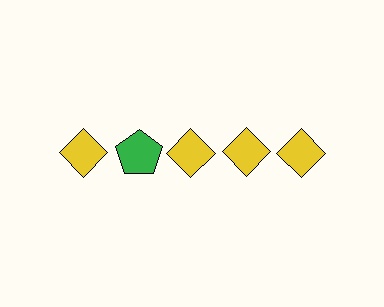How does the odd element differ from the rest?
It differs in both color (green instead of yellow) and shape (pentagon instead of diamond).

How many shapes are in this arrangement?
There are 5 shapes arranged in a grid pattern.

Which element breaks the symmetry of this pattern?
The green pentagon in the top row, second from left column breaks the symmetry. All other shapes are yellow diamonds.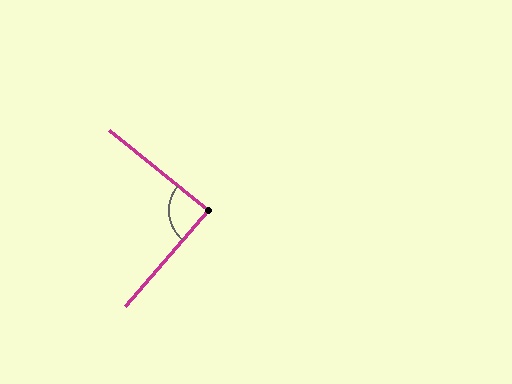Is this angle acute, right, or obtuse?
It is approximately a right angle.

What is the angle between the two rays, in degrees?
Approximately 88 degrees.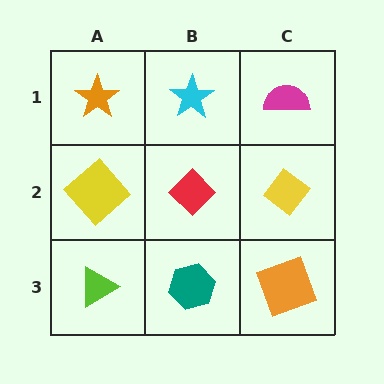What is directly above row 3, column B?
A red diamond.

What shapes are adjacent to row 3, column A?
A yellow diamond (row 2, column A), a teal hexagon (row 3, column B).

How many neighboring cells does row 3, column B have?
3.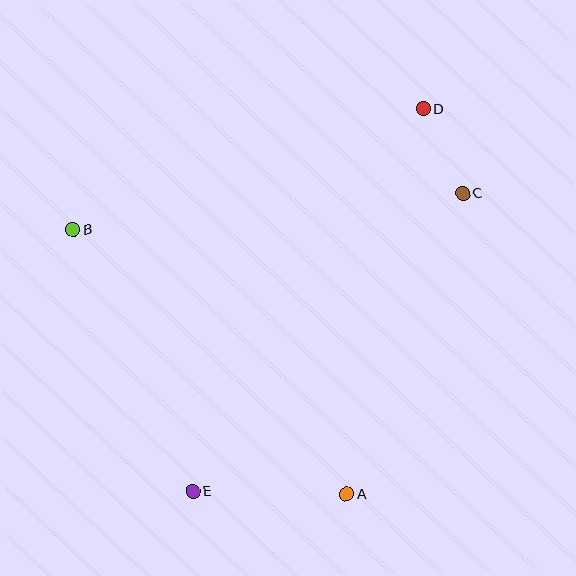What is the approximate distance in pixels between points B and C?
The distance between B and C is approximately 391 pixels.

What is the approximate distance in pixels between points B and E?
The distance between B and E is approximately 288 pixels.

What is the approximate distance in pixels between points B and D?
The distance between B and D is approximately 371 pixels.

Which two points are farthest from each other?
Points D and E are farthest from each other.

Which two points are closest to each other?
Points C and D are closest to each other.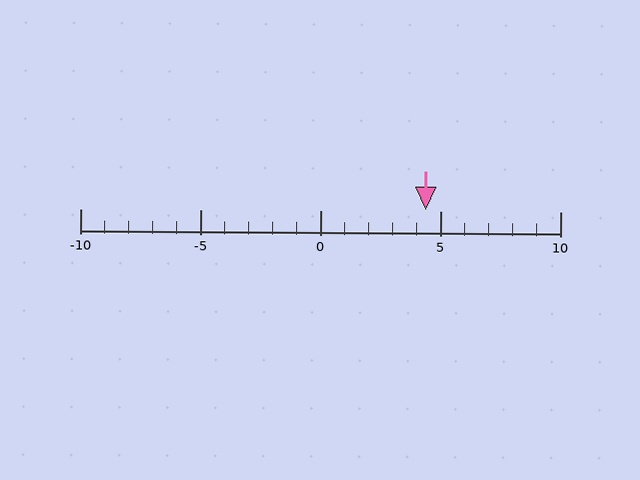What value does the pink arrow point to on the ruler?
The pink arrow points to approximately 4.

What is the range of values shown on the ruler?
The ruler shows values from -10 to 10.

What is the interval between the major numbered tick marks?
The major tick marks are spaced 5 units apart.